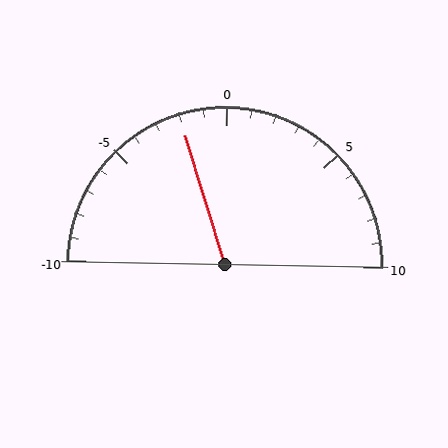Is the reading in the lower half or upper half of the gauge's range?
The reading is in the lower half of the range (-10 to 10).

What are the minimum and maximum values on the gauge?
The gauge ranges from -10 to 10.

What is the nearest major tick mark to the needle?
The nearest major tick mark is 0.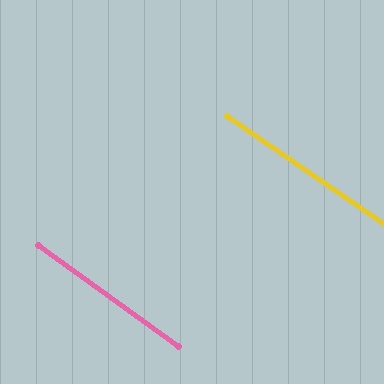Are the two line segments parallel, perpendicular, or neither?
Parallel — their directions differ by only 1.4°.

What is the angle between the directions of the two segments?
Approximately 1 degree.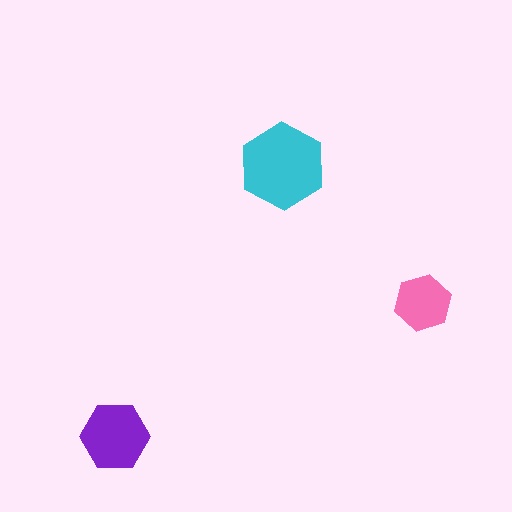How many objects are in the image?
There are 3 objects in the image.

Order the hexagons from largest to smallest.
the cyan one, the purple one, the pink one.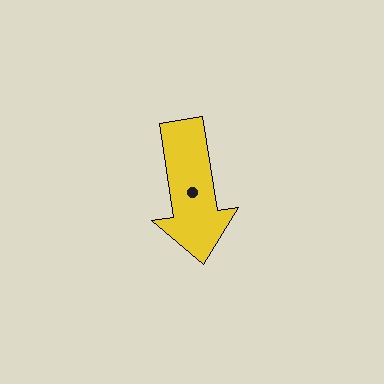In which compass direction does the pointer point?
South.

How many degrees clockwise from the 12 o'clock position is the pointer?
Approximately 171 degrees.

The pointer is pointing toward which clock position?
Roughly 6 o'clock.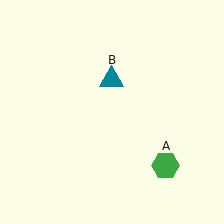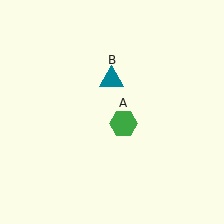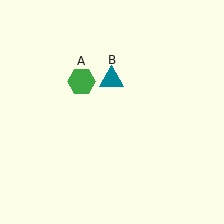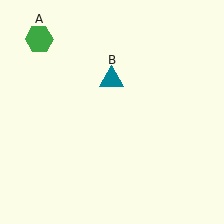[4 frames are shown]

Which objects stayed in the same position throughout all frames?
Teal triangle (object B) remained stationary.